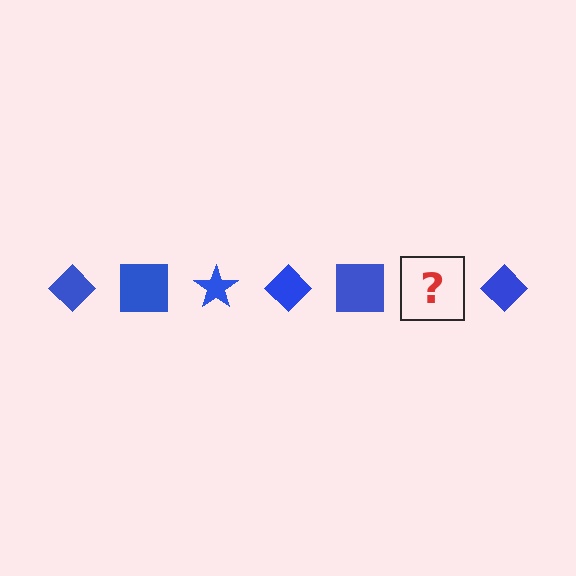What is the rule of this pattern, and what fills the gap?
The rule is that the pattern cycles through diamond, square, star shapes in blue. The gap should be filled with a blue star.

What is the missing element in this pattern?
The missing element is a blue star.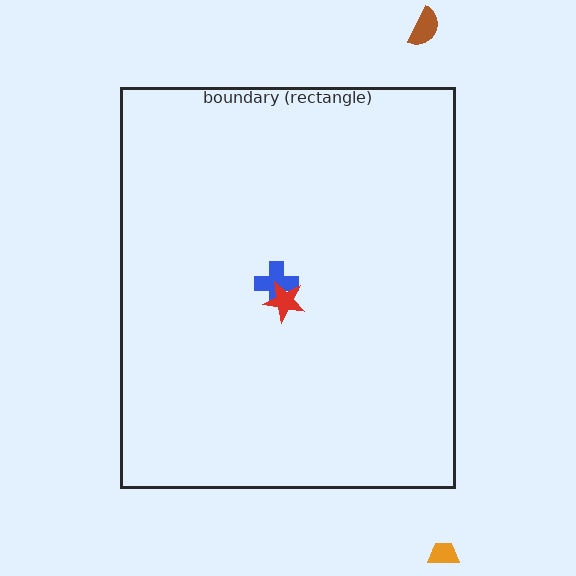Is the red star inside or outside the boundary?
Inside.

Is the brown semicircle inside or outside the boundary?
Outside.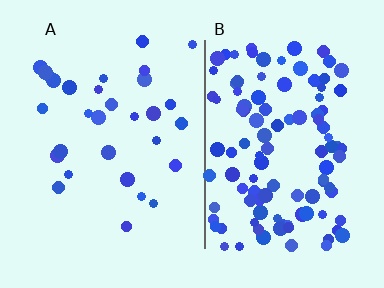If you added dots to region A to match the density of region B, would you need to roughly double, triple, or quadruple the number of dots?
Approximately quadruple.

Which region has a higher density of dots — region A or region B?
B (the right).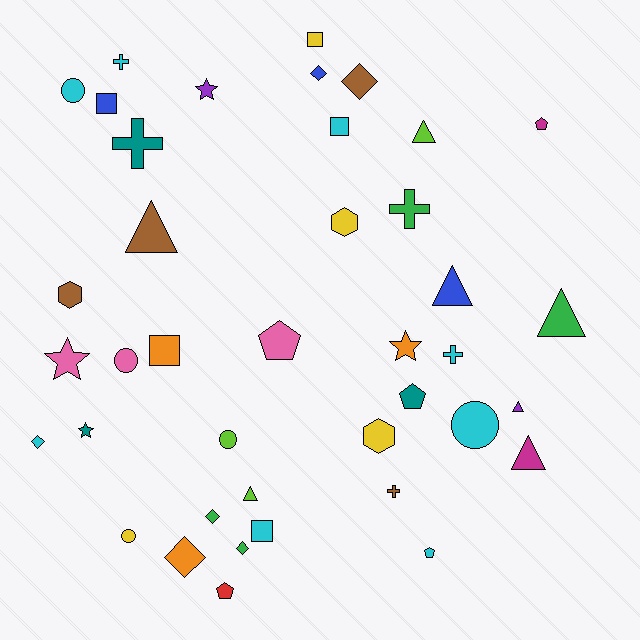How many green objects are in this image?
There are 4 green objects.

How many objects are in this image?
There are 40 objects.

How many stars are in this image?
There are 4 stars.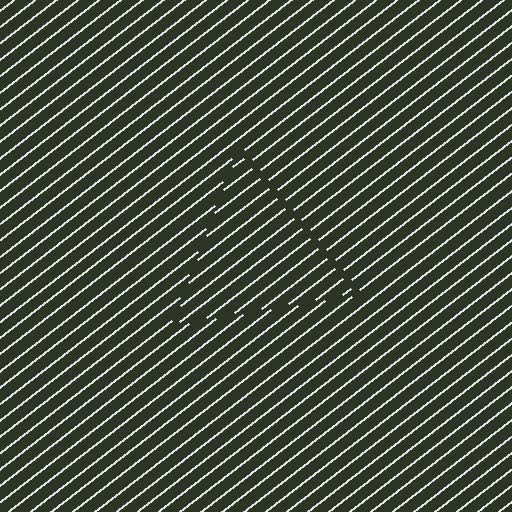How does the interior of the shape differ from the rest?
The interior of the shape contains the same grating, shifted by half a period — the contour is defined by the phase discontinuity where line-ends from the inner and outer gratings abut.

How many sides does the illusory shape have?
3 sides — the line-ends trace a triangle.